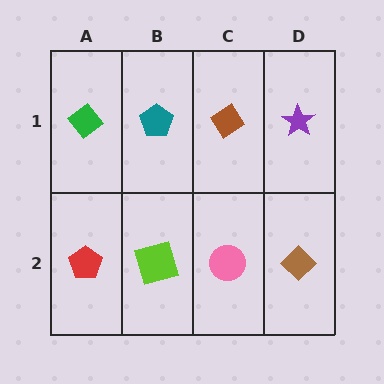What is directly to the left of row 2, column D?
A pink circle.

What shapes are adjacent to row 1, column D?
A brown diamond (row 2, column D), a brown diamond (row 1, column C).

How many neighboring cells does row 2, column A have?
2.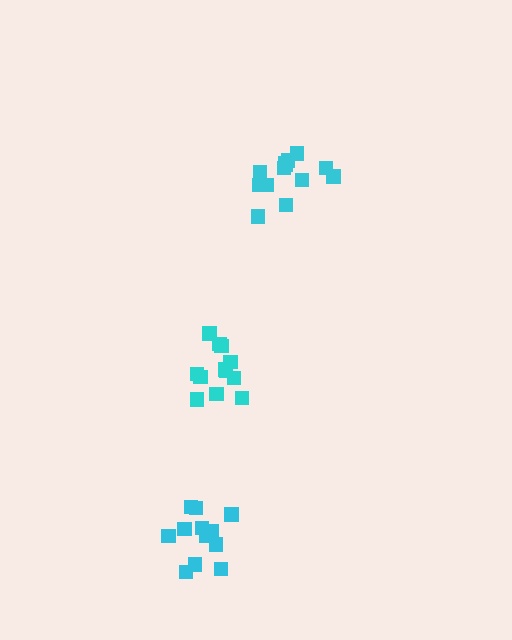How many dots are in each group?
Group 1: 12 dots, Group 2: 13 dots, Group 3: 13 dots (38 total).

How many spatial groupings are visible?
There are 3 spatial groupings.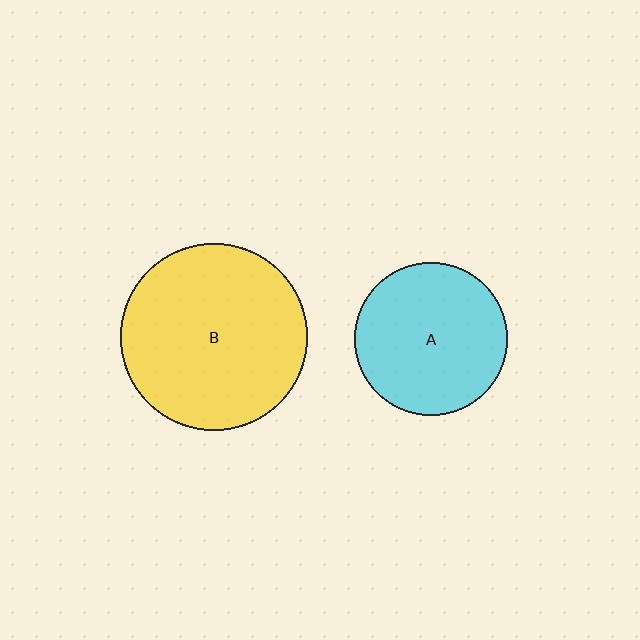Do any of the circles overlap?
No, none of the circles overlap.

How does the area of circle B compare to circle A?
Approximately 1.5 times.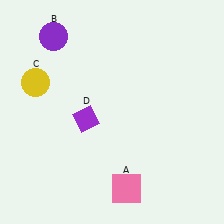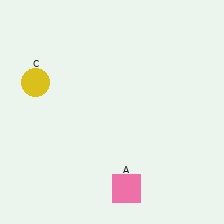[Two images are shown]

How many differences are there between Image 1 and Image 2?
There are 2 differences between the two images.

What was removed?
The purple circle (B), the purple diamond (D) were removed in Image 2.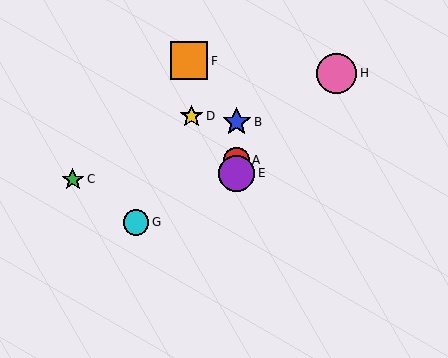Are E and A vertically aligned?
Yes, both are at x≈237.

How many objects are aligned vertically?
3 objects (A, B, E) are aligned vertically.